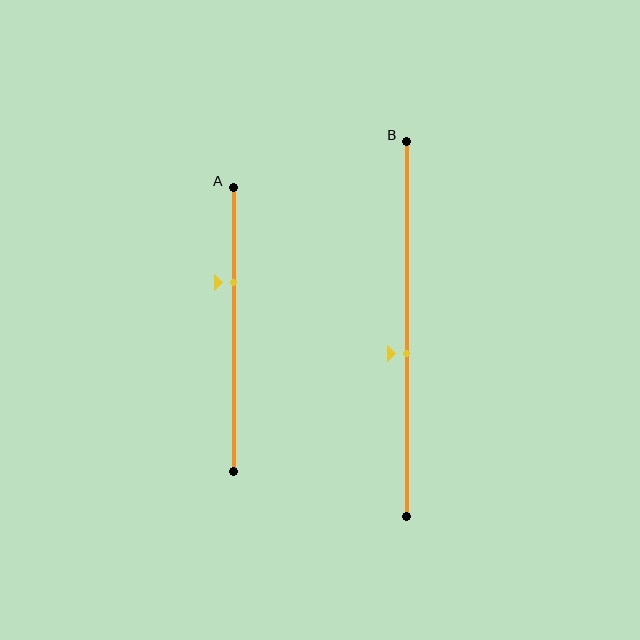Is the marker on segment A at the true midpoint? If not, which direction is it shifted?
No, the marker on segment A is shifted upward by about 17% of the segment length.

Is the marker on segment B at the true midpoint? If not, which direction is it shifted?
No, the marker on segment B is shifted downward by about 6% of the segment length.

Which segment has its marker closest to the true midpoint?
Segment B has its marker closest to the true midpoint.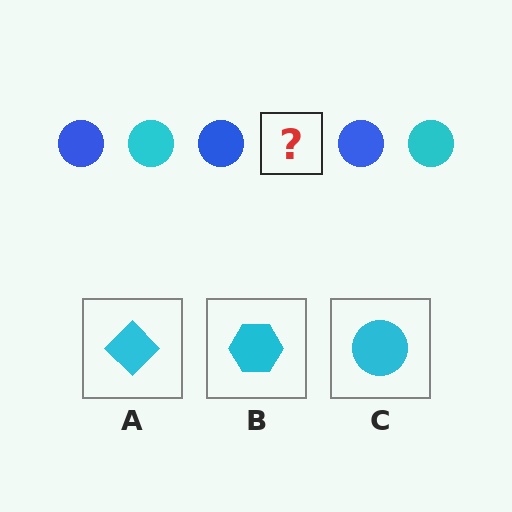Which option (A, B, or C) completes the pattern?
C.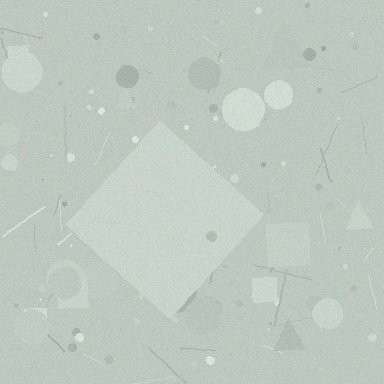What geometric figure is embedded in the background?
A diamond is embedded in the background.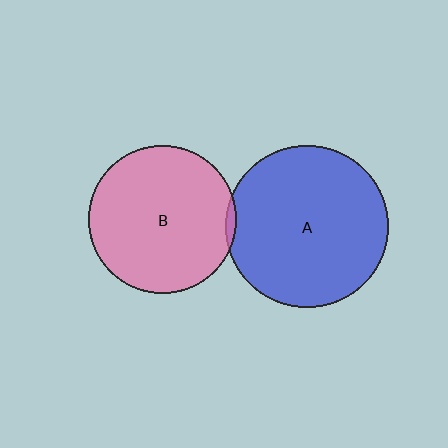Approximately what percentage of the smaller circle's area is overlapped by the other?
Approximately 5%.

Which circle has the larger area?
Circle A (blue).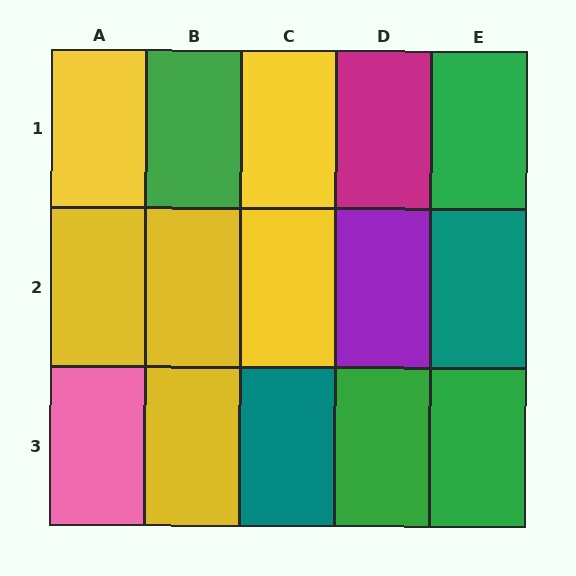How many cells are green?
4 cells are green.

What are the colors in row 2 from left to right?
Yellow, yellow, yellow, purple, teal.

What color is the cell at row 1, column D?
Magenta.